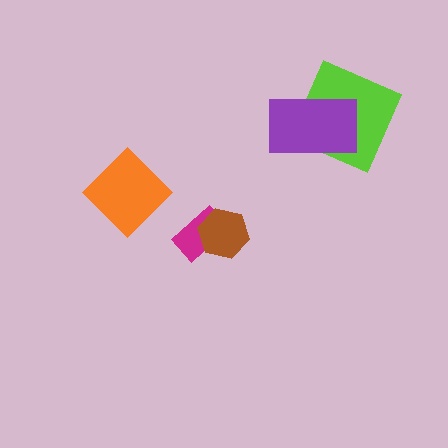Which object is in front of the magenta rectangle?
The brown hexagon is in front of the magenta rectangle.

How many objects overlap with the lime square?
1 object overlaps with the lime square.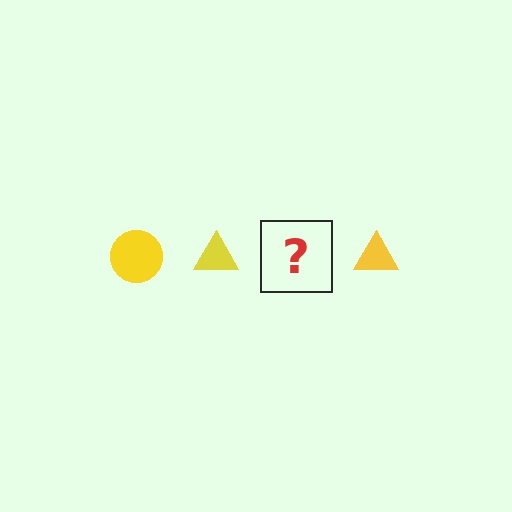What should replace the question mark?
The question mark should be replaced with a yellow circle.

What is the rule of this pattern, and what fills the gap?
The rule is that the pattern cycles through circle, triangle shapes in yellow. The gap should be filled with a yellow circle.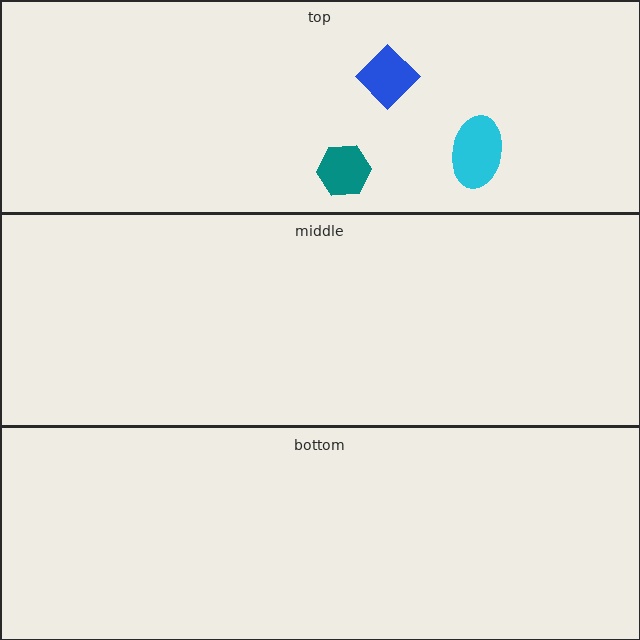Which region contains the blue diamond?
The top region.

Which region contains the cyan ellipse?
The top region.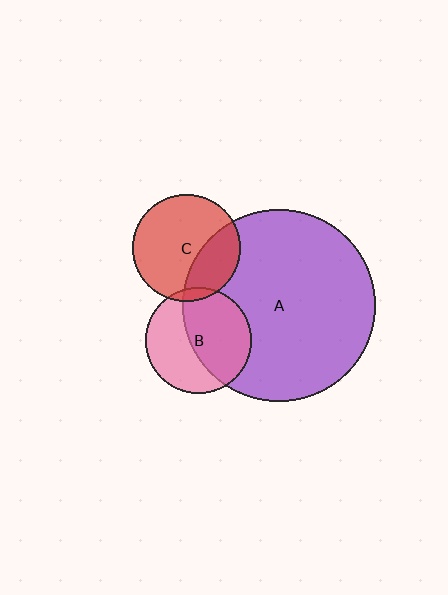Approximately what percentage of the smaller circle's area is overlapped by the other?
Approximately 5%.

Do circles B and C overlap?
Yes.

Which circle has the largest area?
Circle A (purple).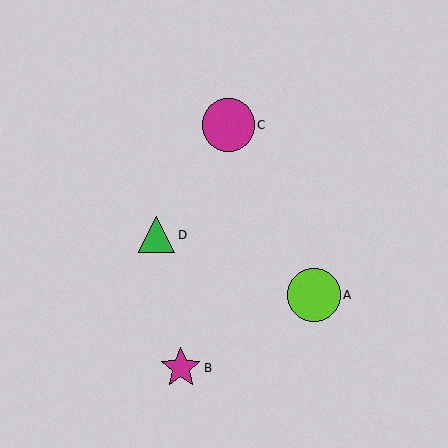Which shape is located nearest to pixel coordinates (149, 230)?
The green triangle (labeled D) at (157, 235) is nearest to that location.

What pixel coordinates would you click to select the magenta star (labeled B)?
Click at (181, 368) to select the magenta star B.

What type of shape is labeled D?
Shape D is a green triangle.